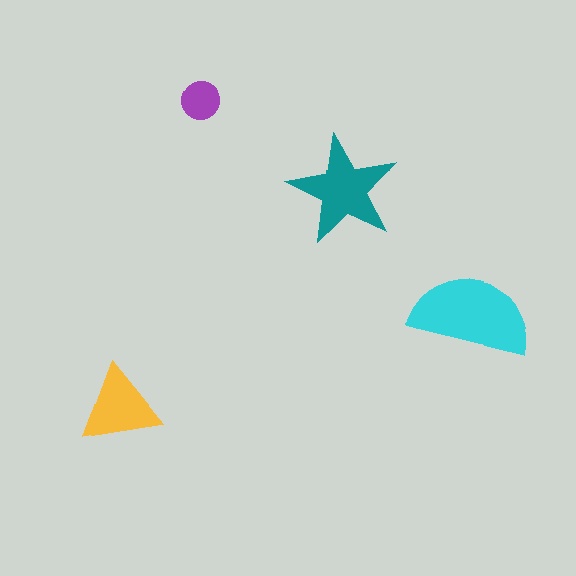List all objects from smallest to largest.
The purple circle, the yellow triangle, the teal star, the cyan semicircle.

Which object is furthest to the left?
The yellow triangle is leftmost.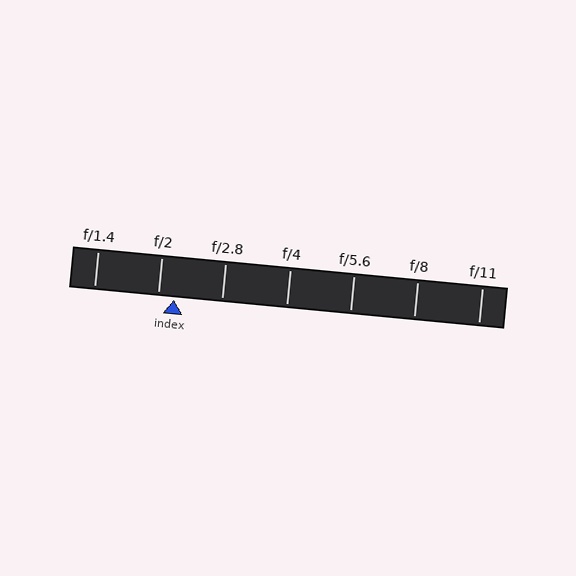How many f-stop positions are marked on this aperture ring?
There are 7 f-stop positions marked.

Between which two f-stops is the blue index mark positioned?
The index mark is between f/2 and f/2.8.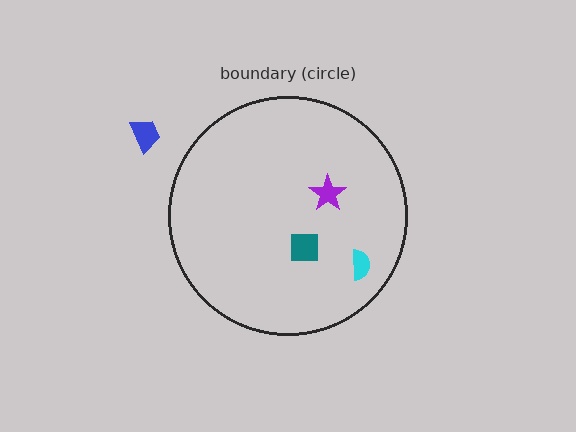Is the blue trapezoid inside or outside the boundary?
Outside.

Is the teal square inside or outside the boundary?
Inside.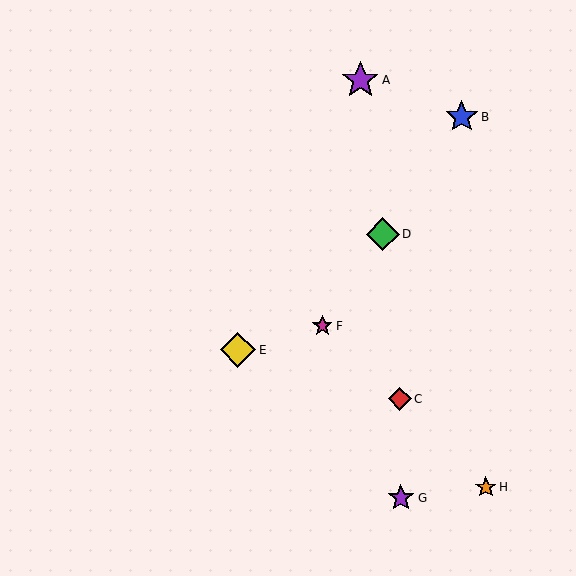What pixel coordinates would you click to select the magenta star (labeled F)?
Click at (322, 326) to select the magenta star F.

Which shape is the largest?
The purple star (labeled A) is the largest.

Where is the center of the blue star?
The center of the blue star is at (462, 117).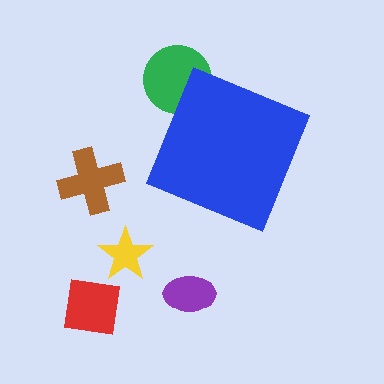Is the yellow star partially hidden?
No, the yellow star is fully visible.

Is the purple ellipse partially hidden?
No, the purple ellipse is fully visible.